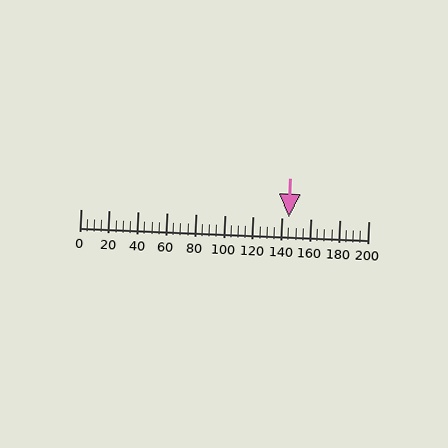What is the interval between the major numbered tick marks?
The major tick marks are spaced 20 units apart.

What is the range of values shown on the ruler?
The ruler shows values from 0 to 200.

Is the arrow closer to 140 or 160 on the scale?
The arrow is closer to 140.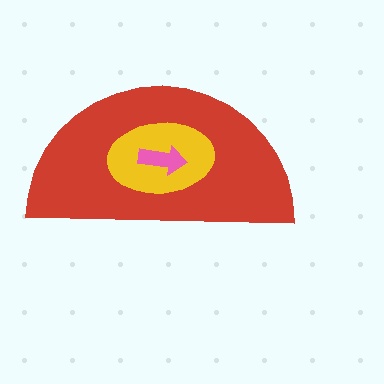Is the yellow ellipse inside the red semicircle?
Yes.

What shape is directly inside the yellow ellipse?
The pink arrow.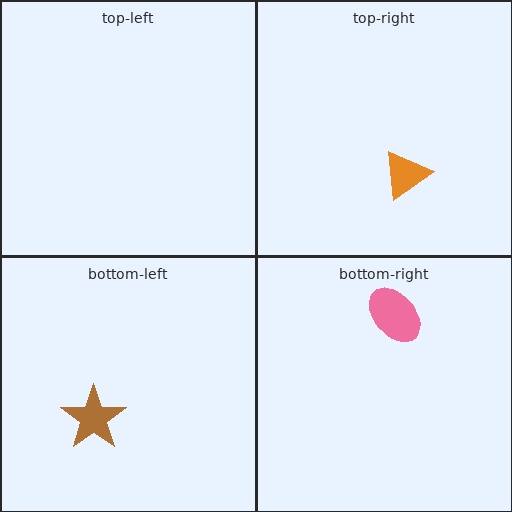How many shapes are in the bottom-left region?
1.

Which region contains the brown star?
The bottom-left region.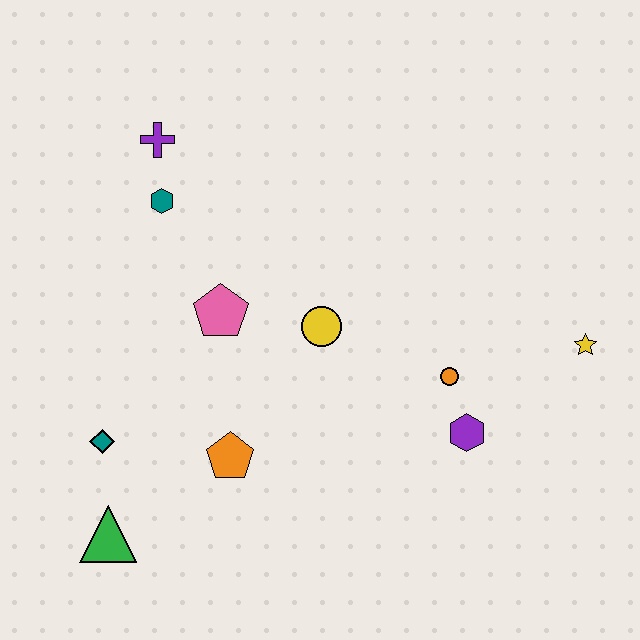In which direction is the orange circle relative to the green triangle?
The orange circle is to the right of the green triangle.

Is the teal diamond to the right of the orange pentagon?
No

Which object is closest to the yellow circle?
The pink pentagon is closest to the yellow circle.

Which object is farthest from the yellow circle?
The green triangle is farthest from the yellow circle.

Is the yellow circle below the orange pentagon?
No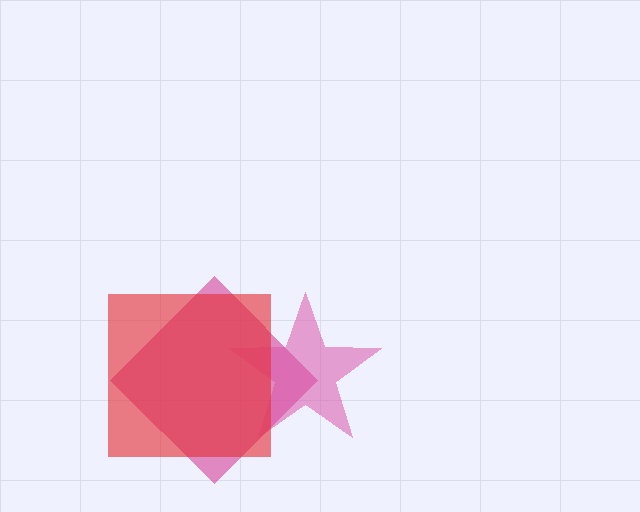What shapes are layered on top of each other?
The layered shapes are: a magenta diamond, a pink star, a red square.